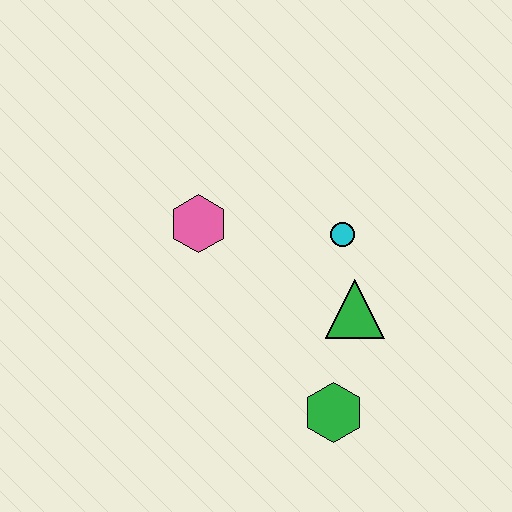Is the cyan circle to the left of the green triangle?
Yes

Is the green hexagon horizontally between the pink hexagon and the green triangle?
Yes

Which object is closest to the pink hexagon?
The cyan circle is closest to the pink hexagon.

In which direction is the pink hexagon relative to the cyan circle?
The pink hexagon is to the left of the cyan circle.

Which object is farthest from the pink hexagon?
The green hexagon is farthest from the pink hexagon.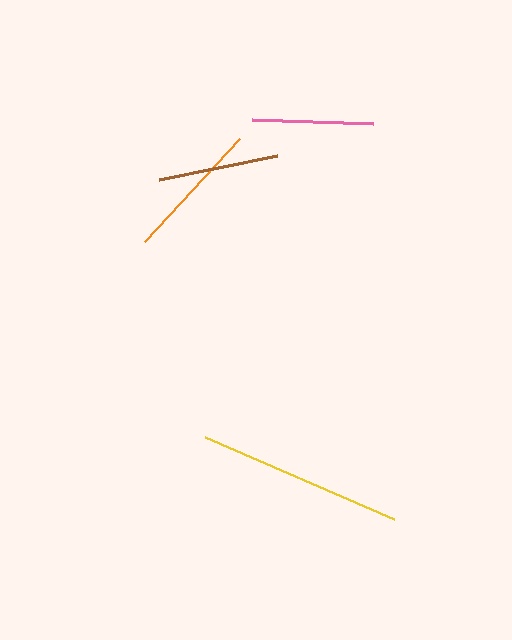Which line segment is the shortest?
The brown line is the shortest at approximately 120 pixels.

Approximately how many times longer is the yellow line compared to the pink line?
The yellow line is approximately 1.7 times the length of the pink line.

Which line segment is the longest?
The yellow line is the longest at approximately 207 pixels.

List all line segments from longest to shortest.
From longest to shortest: yellow, orange, pink, brown.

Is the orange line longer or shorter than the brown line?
The orange line is longer than the brown line.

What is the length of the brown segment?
The brown segment is approximately 120 pixels long.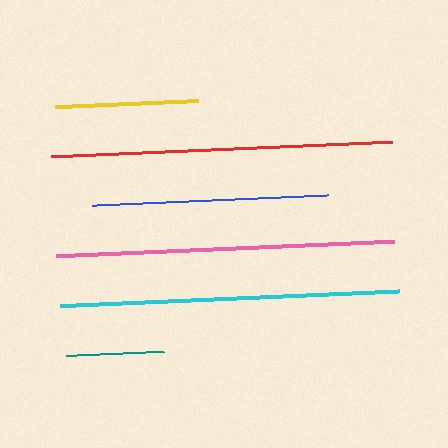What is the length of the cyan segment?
The cyan segment is approximately 339 pixels long.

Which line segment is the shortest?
The teal line is the shortest at approximately 98 pixels.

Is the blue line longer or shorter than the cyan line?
The cyan line is longer than the blue line.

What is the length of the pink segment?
The pink segment is approximately 338 pixels long.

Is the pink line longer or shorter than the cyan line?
The cyan line is longer than the pink line.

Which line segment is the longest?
The red line is the longest at approximately 341 pixels.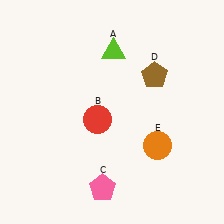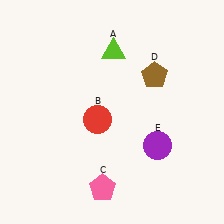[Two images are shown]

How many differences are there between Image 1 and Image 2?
There is 1 difference between the two images.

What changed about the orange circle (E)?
In Image 1, E is orange. In Image 2, it changed to purple.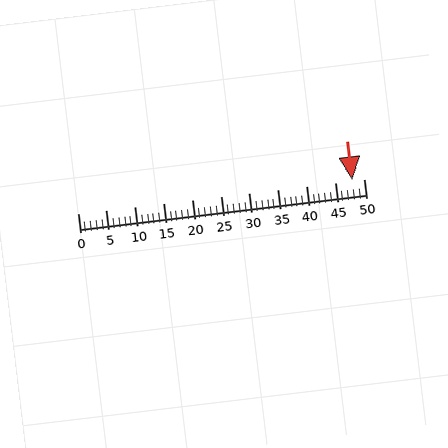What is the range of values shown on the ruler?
The ruler shows values from 0 to 50.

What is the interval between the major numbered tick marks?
The major tick marks are spaced 5 units apart.